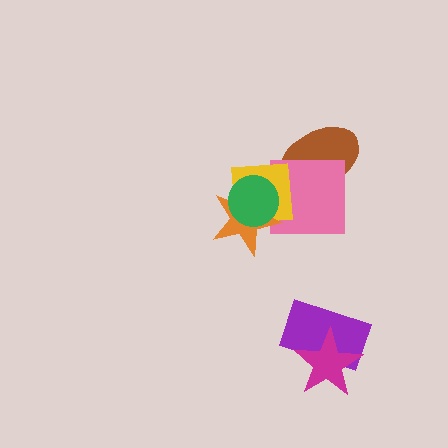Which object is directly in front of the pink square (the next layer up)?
The yellow square is directly in front of the pink square.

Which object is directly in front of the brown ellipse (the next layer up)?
The pink square is directly in front of the brown ellipse.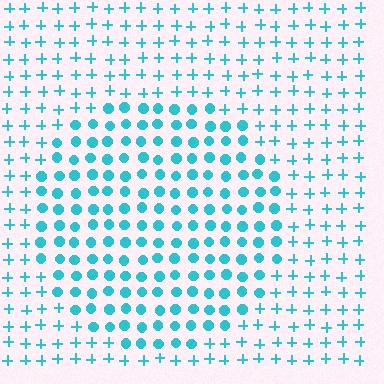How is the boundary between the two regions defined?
The boundary is defined by a change in element shape: circles inside vs. plus signs outside. All elements share the same color and spacing.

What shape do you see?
I see a circle.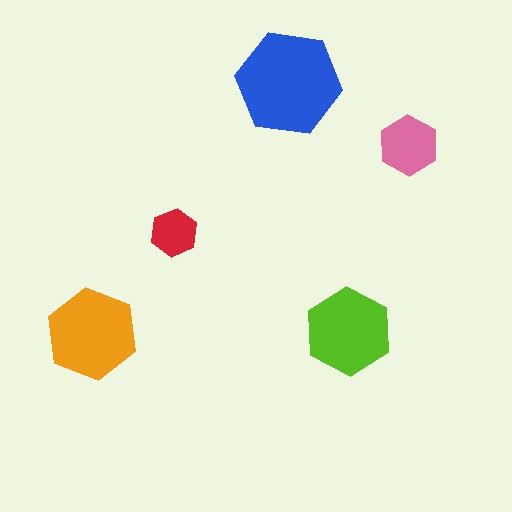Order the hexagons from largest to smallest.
the blue one, the orange one, the lime one, the pink one, the red one.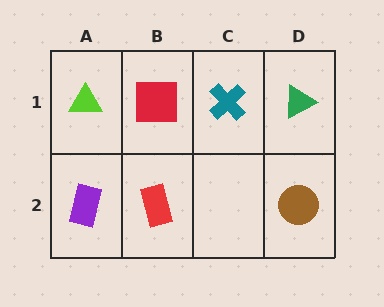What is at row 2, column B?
A red rectangle.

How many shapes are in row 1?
4 shapes.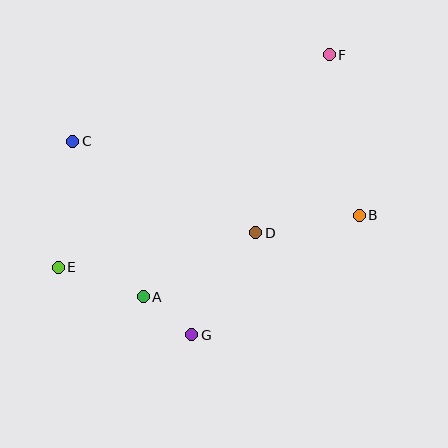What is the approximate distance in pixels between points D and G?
The distance between D and G is approximately 120 pixels.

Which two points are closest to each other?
Points A and G are closest to each other.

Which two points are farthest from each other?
Points E and F are farthest from each other.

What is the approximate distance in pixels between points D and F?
The distance between D and F is approximately 193 pixels.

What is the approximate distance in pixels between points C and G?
The distance between C and G is approximately 227 pixels.